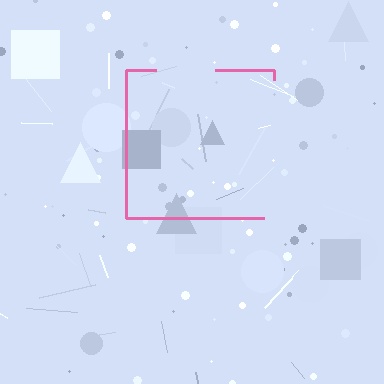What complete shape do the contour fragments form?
The contour fragments form a square.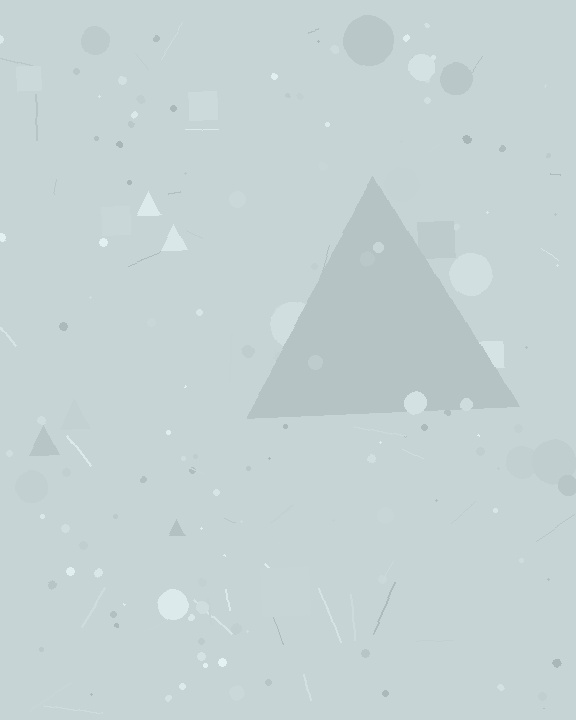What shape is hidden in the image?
A triangle is hidden in the image.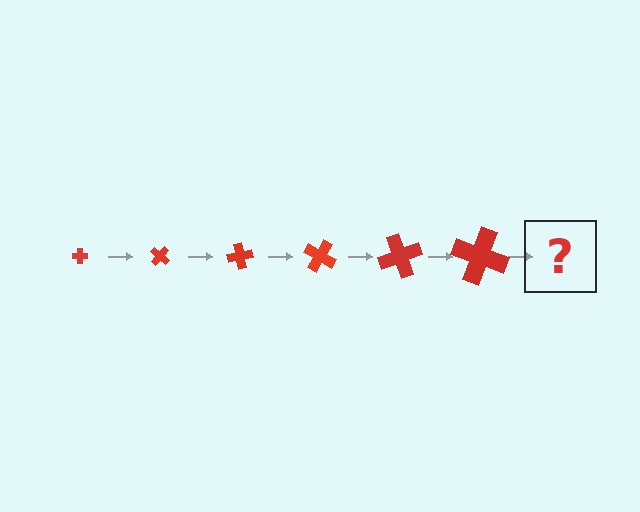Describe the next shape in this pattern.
It should be a cross, larger than the previous one and rotated 240 degrees from the start.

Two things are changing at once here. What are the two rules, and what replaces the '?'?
The two rules are that the cross grows larger each step and it rotates 40 degrees each step. The '?' should be a cross, larger than the previous one and rotated 240 degrees from the start.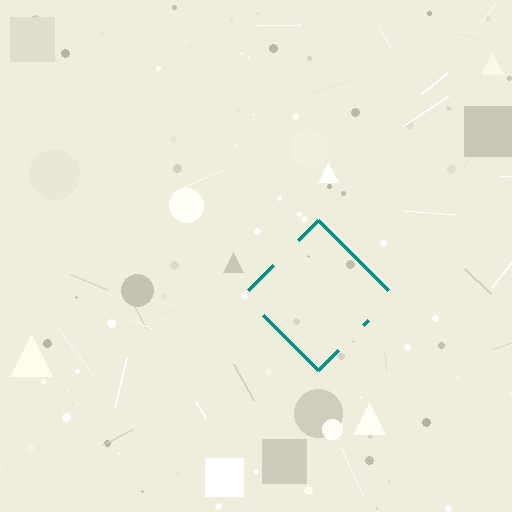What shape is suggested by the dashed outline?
The dashed outline suggests a diamond.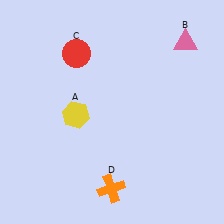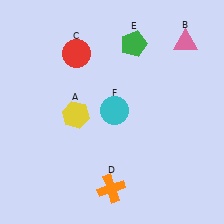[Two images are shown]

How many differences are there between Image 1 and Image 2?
There are 2 differences between the two images.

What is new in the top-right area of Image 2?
A cyan circle (F) was added in the top-right area of Image 2.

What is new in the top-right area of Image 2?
A green pentagon (E) was added in the top-right area of Image 2.